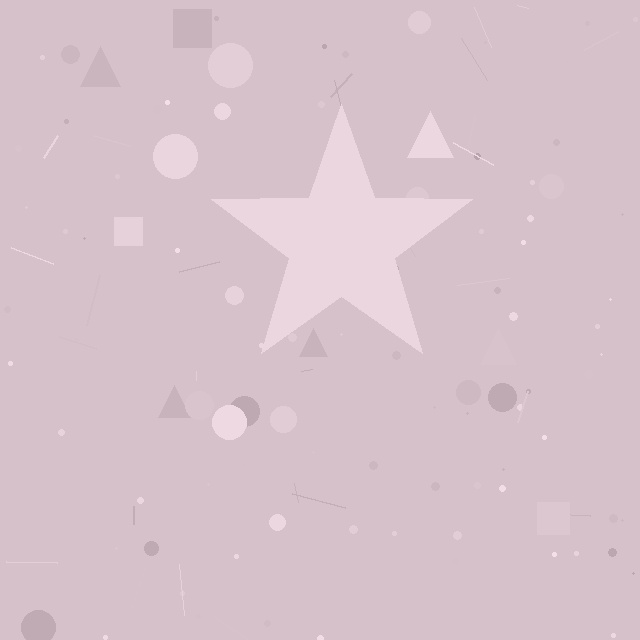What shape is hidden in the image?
A star is hidden in the image.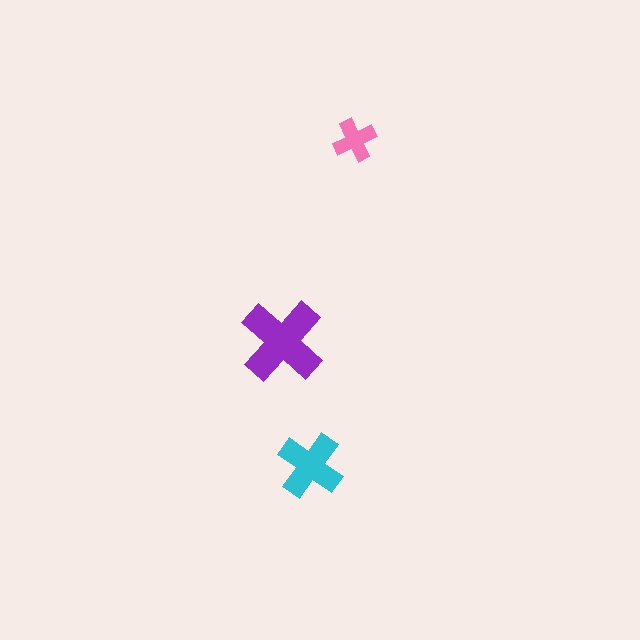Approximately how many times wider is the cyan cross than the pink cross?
About 1.5 times wider.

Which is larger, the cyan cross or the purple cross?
The purple one.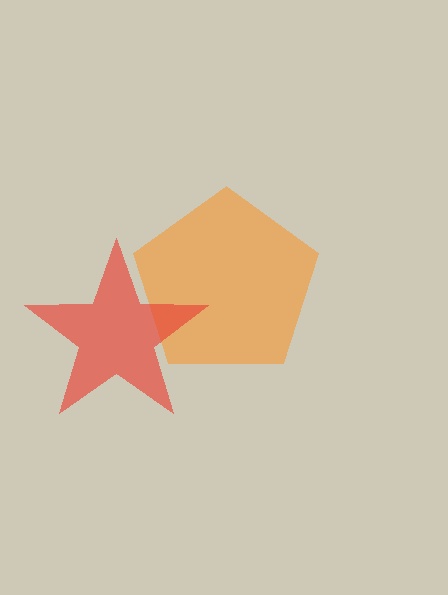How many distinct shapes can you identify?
There are 2 distinct shapes: an orange pentagon, a red star.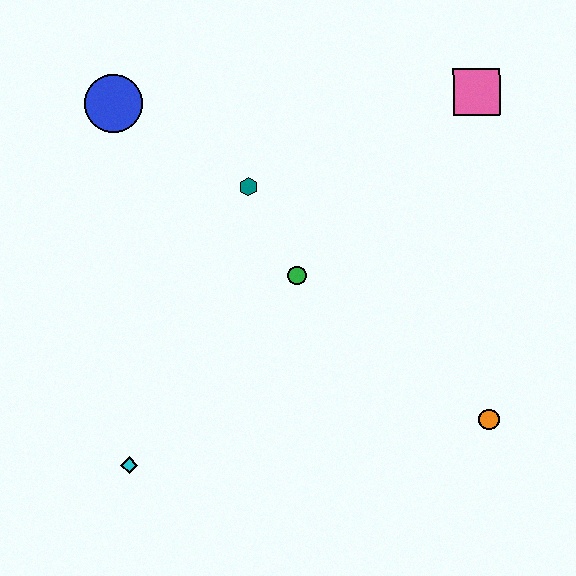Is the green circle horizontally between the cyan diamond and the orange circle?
Yes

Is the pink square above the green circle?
Yes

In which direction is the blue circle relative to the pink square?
The blue circle is to the left of the pink square.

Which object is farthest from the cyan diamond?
The pink square is farthest from the cyan diamond.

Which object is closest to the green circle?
The teal hexagon is closest to the green circle.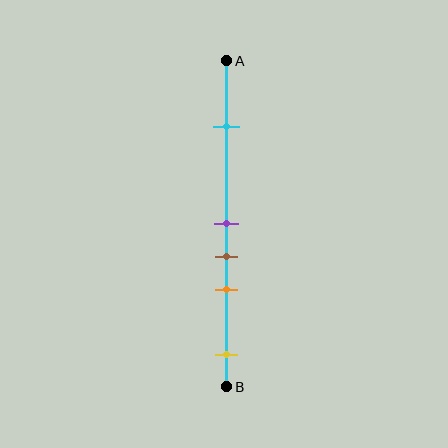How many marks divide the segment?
There are 5 marks dividing the segment.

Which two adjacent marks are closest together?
The purple and brown marks are the closest adjacent pair.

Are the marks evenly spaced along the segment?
No, the marks are not evenly spaced.